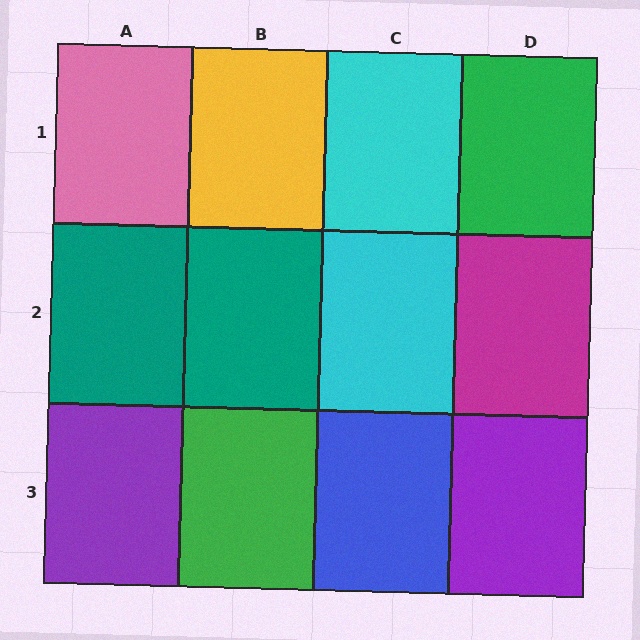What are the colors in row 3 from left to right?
Purple, green, blue, purple.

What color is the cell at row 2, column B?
Teal.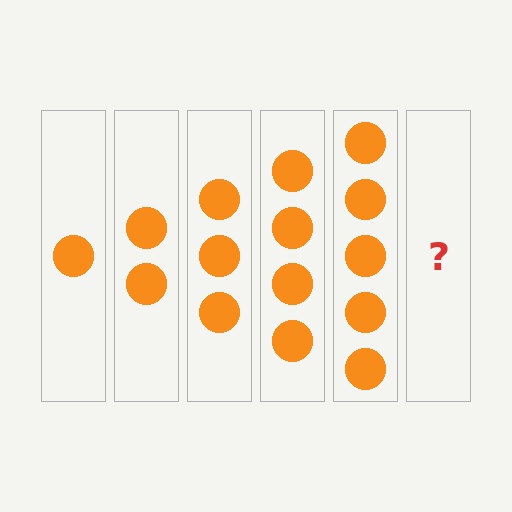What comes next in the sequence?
The next element should be 6 circles.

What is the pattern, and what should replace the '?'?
The pattern is that each step adds one more circle. The '?' should be 6 circles.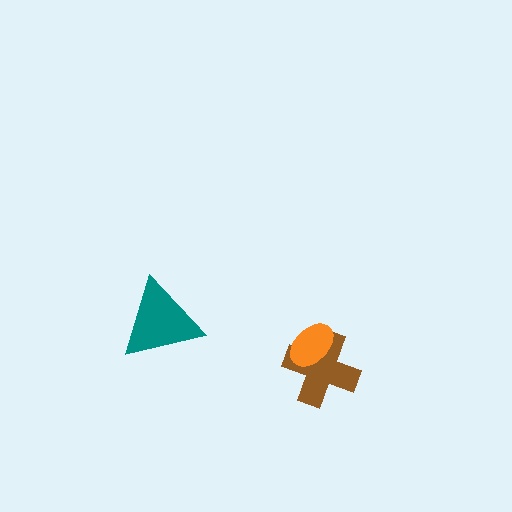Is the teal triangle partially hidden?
No, no other shape covers it.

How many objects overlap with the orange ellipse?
1 object overlaps with the orange ellipse.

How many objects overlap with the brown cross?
1 object overlaps with the brown cross.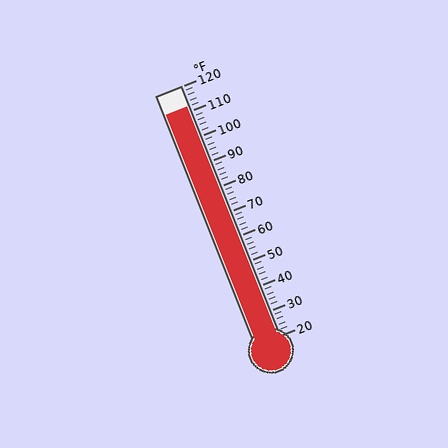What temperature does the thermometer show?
The thermometer shows approximately 112°F.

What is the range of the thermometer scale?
The thermometer scale ranges from 20°F to 120°F.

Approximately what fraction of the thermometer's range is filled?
The thermometer is filled to approximately 90% of its range.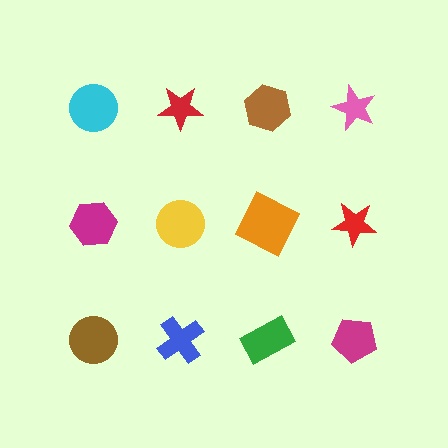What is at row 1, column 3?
A brown hexagon.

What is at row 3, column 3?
A green rectangle.